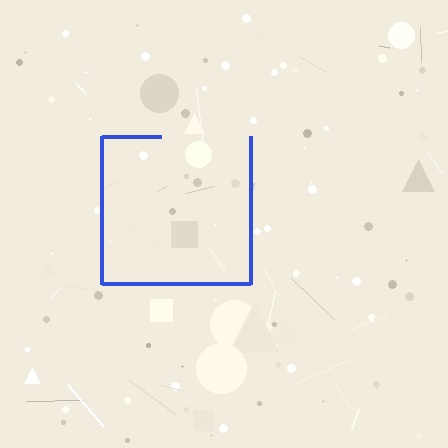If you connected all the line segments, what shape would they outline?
They would outline a square.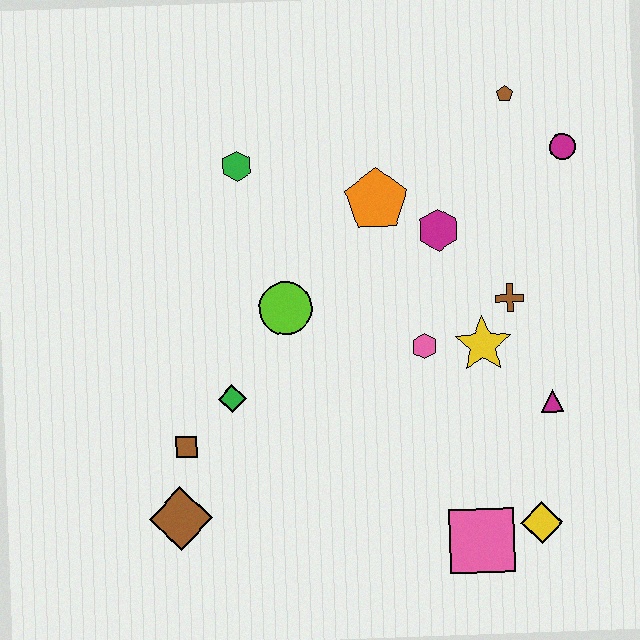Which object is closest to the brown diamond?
The brown square is closest to the brown diamond.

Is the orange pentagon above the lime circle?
Yes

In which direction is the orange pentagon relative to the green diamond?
The orange pentagon is above the green diamond.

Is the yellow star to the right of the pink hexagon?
Yes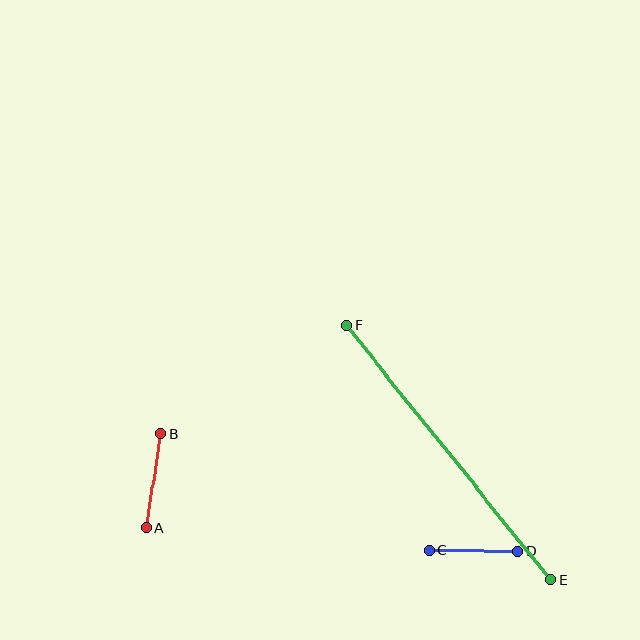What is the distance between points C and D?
The distance is approximately 88 pixels.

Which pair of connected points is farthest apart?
Points E and F are farthest apart.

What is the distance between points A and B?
The distance is approximately 95 pixels.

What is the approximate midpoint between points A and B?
The midpoint is at approximately (153, 480) pixels.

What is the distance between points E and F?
The distance is approximately 325 pixels.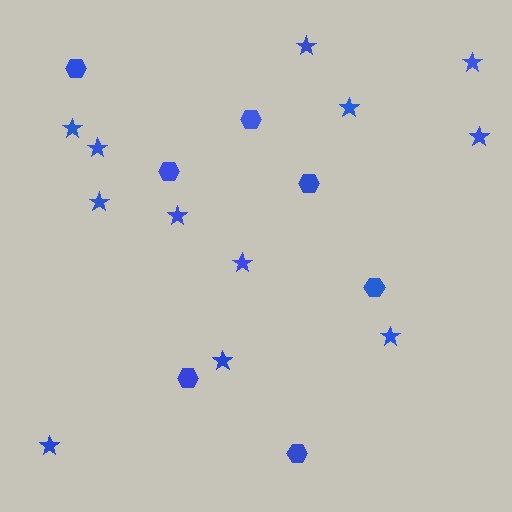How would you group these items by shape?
There are 2 groups: one group of hexagons (7) and one group of stars (12).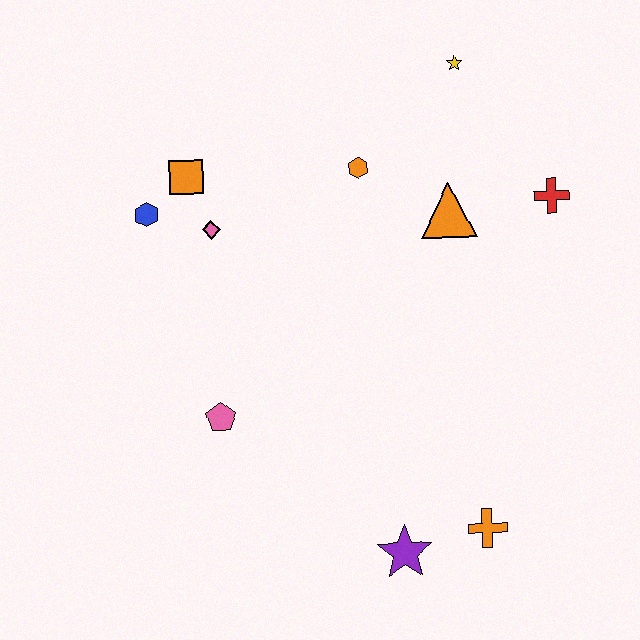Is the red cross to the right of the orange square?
Yes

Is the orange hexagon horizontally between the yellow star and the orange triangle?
No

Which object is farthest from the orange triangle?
The purple star is farthest from the orange triangle.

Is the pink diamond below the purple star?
No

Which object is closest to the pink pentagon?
The pink diamond is closest to the pink pentagon.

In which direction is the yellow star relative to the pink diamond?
The yellow star is to the right of the pink diamond.